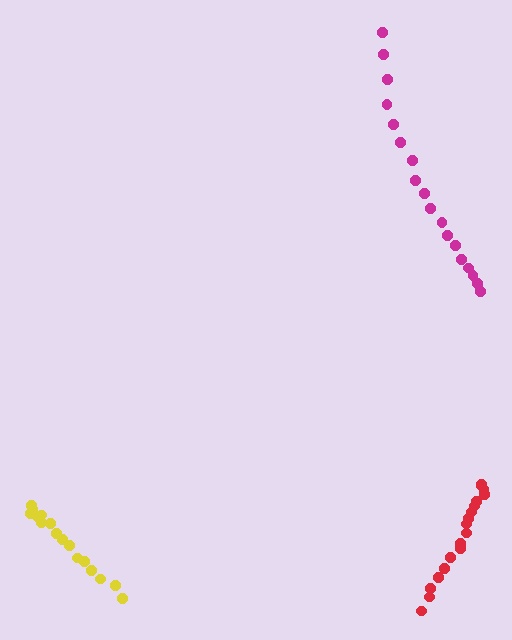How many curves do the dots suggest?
There are 3 distinct paths.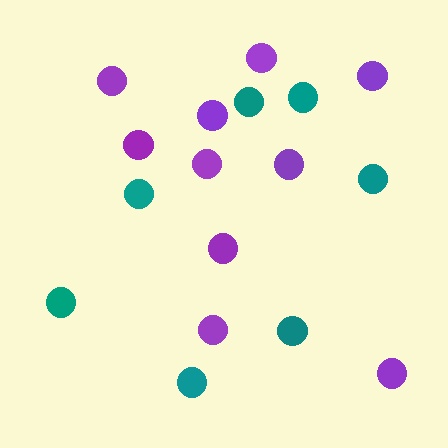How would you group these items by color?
There are 2 groups: one group of purple circles (10) and one group of teal circles (7).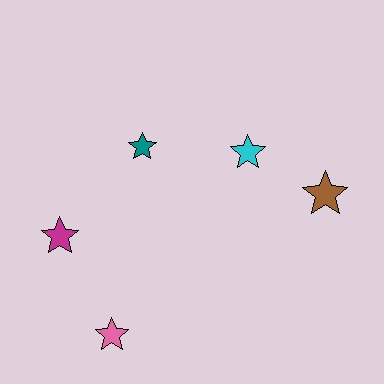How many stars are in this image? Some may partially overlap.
There are 5 stars.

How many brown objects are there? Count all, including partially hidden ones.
There is 1 brown object.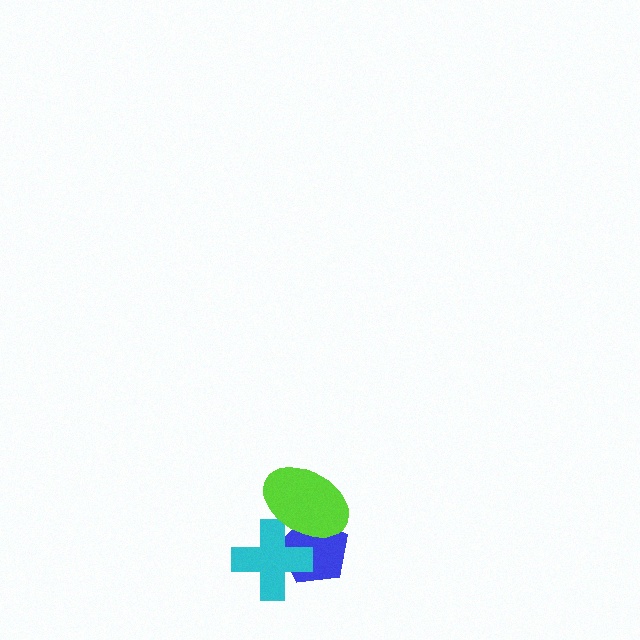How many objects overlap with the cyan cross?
2 objects overlap with the cyan cross.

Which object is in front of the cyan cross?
The lime ellipse is in front of the cyan cross.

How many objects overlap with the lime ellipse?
2 objects overlap with the lime ellipse.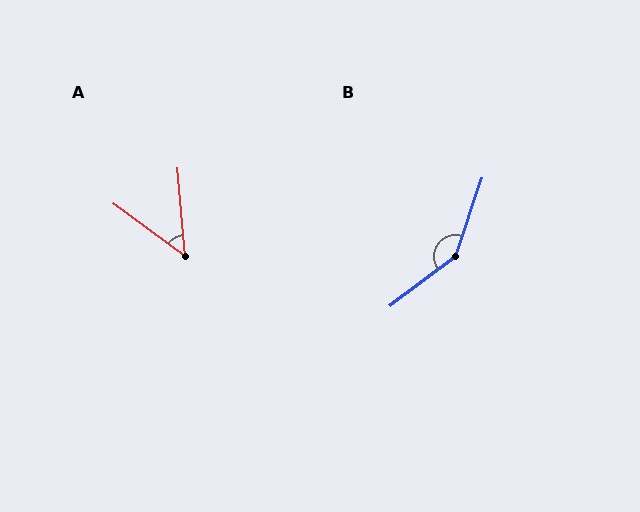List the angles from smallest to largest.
A (49°), B (146°).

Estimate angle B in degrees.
Approximately 146 degrees.